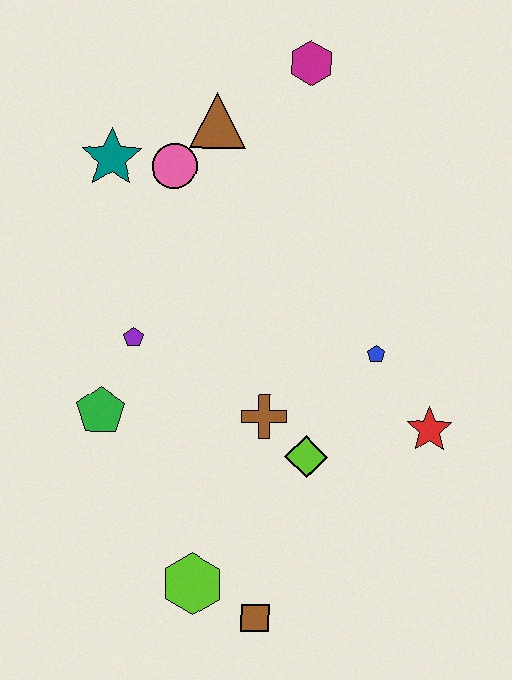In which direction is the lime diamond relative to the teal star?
The lime diamond is below the teal star.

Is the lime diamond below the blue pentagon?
Yes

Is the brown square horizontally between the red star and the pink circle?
Yes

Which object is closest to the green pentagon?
The purple pentagon is closest to the green pentagon.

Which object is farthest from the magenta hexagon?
The brown square is farthest from the magenta hexagon.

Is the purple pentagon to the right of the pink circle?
No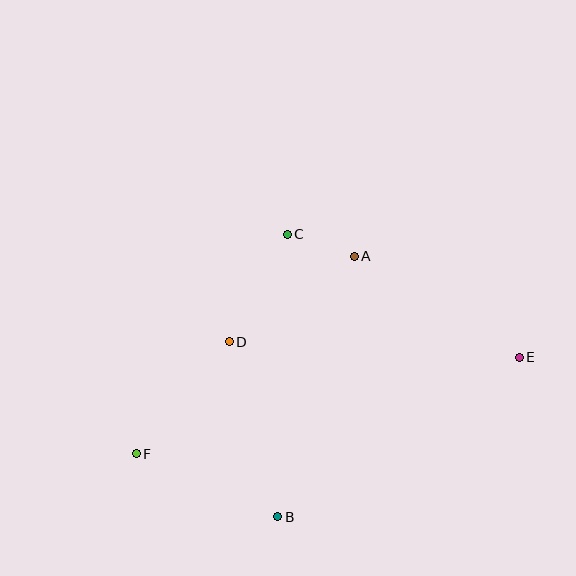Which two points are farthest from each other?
Points E and F are farthest from each other.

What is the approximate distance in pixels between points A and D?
The distance between A and D is approximately 152 pixels.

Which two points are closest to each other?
Points A and C are closest to each other.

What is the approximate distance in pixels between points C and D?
The distance between C and D is approximately 122 pixels.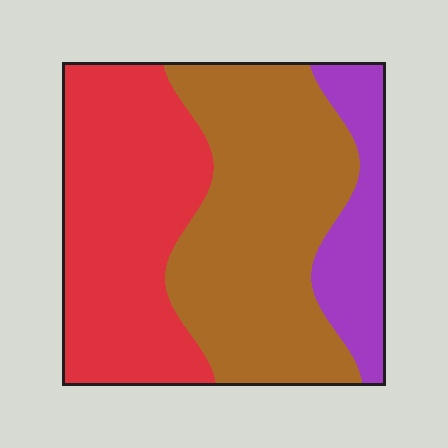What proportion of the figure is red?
Red covers around 40% of the figure.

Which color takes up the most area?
Brown, at roughly 45%.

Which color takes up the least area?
Purple, at roughly 15%.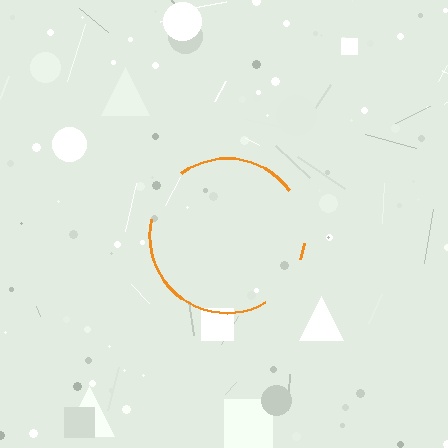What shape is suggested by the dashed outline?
The dashed outline suggests a circle.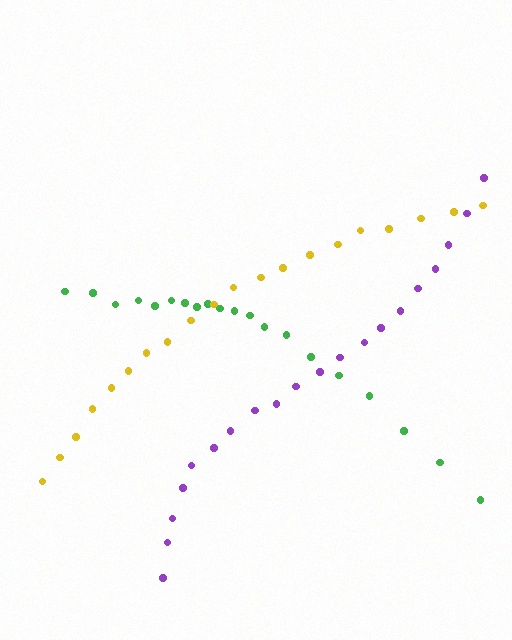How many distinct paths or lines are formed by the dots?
There are 3 distinct paths.